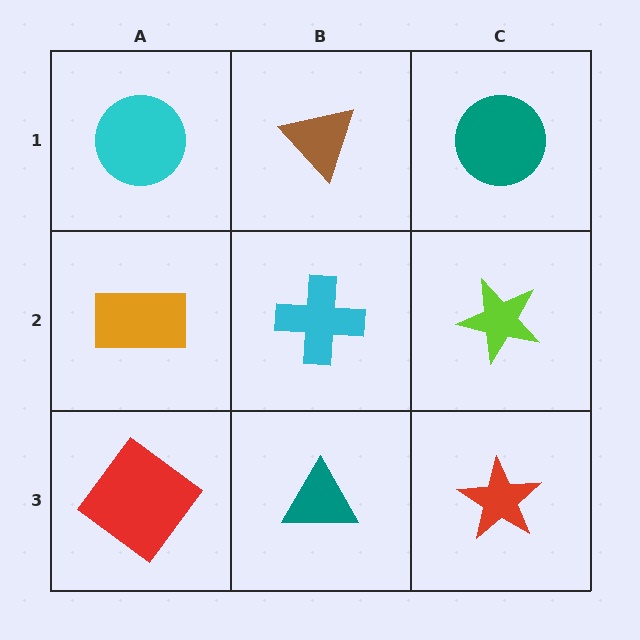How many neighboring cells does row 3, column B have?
3.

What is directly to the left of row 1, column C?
A brown triangle.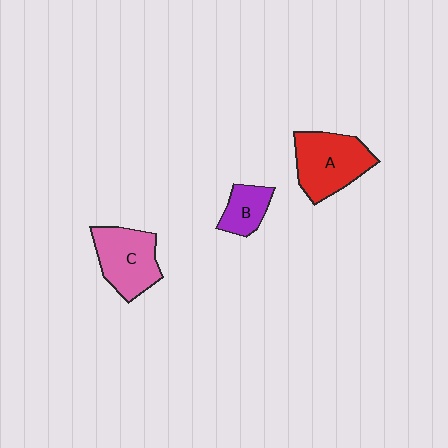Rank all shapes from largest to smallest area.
From largest to smallest: A (red), C (pink), B (purple).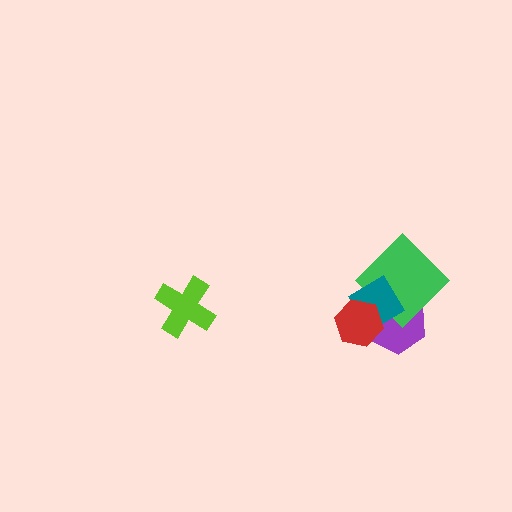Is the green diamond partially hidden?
Yes, it is partially covered by another shape.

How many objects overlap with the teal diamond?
3 objects overlap with the teal diamond.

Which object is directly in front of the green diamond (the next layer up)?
The teal diamond is directly in front of the green diamond.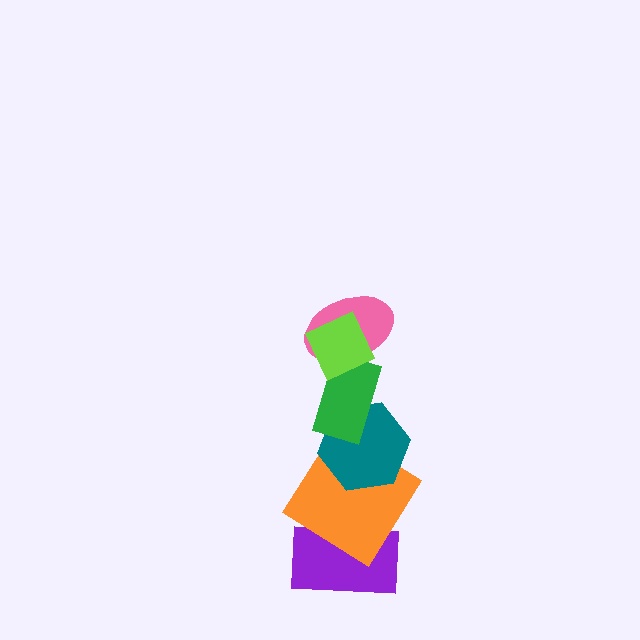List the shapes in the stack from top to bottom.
From top to bottom: the lime diamond, the pink ellipse, the green rectangle, the teal hexagon, the orange diamond, the purple rectangle.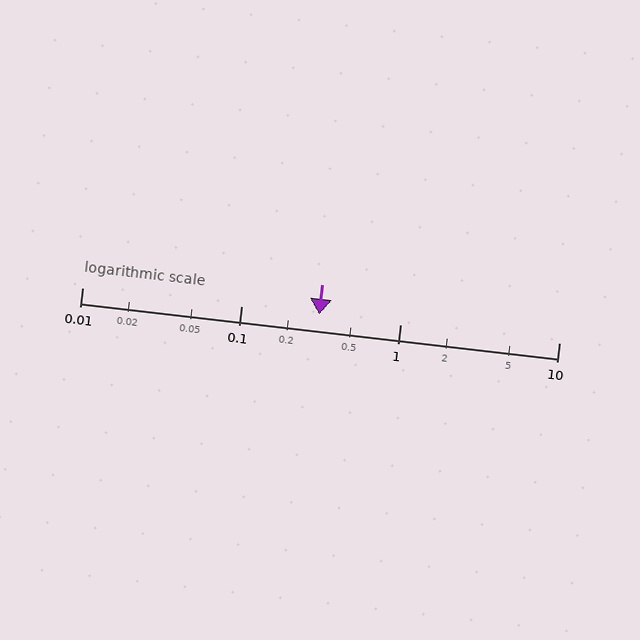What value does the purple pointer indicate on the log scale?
The pointer indicates approximately 0.31.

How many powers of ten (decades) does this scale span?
The scale spans 3 decades, from 0.01 to 10.